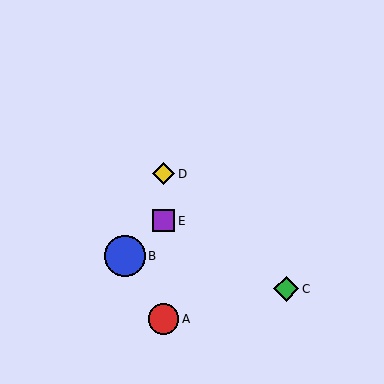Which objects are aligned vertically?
Objects A, D, E are aligned vertically.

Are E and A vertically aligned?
Yes, both are at x≈164.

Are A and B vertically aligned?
No, A is at x≈164 and B is at x≈125.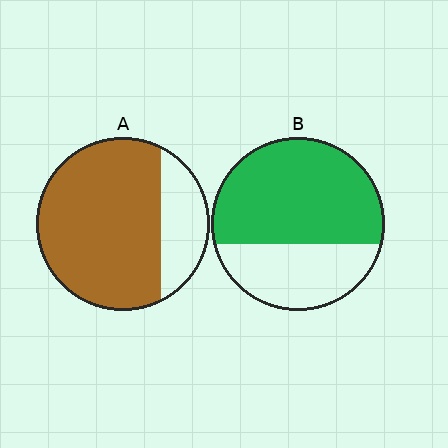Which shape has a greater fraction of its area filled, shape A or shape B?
Shape A.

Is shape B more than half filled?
Yes.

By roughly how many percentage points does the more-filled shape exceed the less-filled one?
By roughly 10 percentage points (A over B).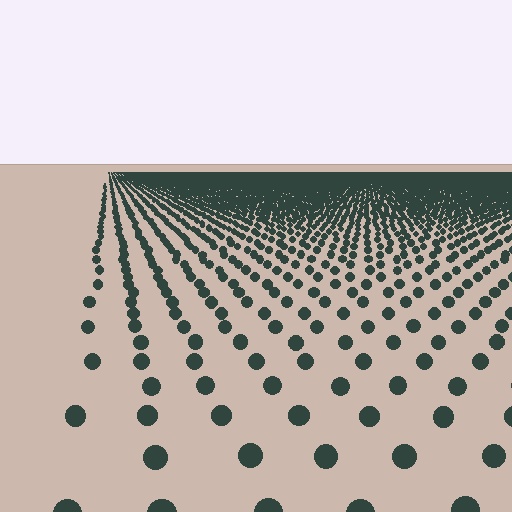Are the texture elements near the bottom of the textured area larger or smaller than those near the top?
Larger. Near the bottom, elements are closer to the viewer and appear at a bigger on-screen size.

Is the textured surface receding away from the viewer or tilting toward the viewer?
The surface is receding away from the viewer. Texture elements get smaller and denser toward the top.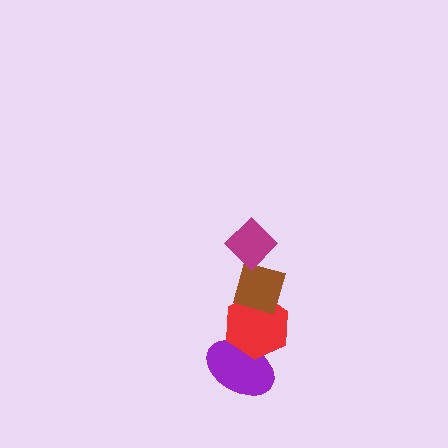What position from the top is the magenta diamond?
The magenta diamond is 1st from the top.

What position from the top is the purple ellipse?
The purple ellipse is 4th from the top.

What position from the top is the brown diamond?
The brown diamond is 2nd from the top.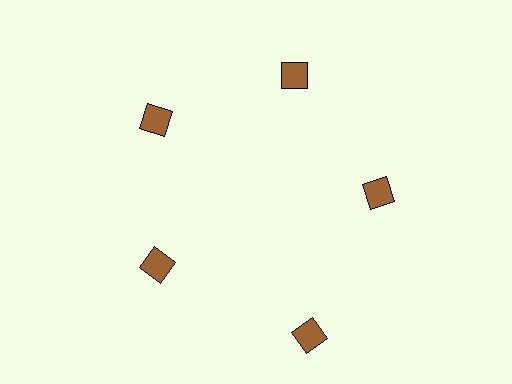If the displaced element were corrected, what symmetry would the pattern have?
It would have 5-fold rotational symmetry — the pattern would map onto itself every 72 degrees.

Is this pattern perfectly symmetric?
No. The 5 brown diamonds are arranged in a ring, but one element near the 5 o'clock position is pushed outward from the center, breaking the 5-fold rotational symmetry.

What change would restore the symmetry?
The symmetry would be restored by moving it inward, back onto the ring so that all 5 diamonds sit at equal angles and equal distance from the center.